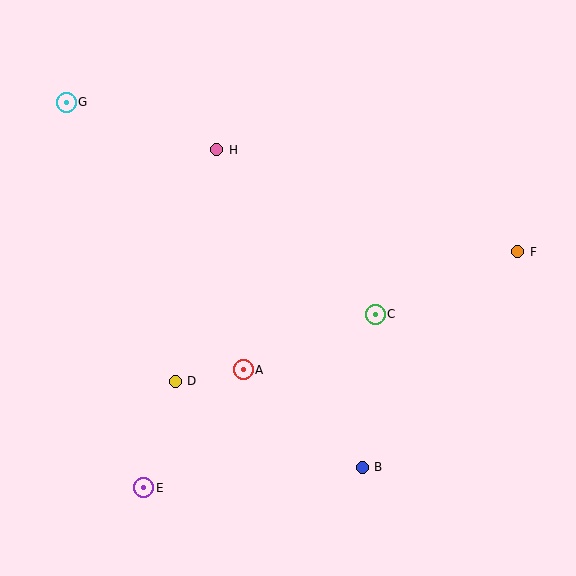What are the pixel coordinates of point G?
Point G is at (66, 102).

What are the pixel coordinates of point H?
Point H is at (217, 150).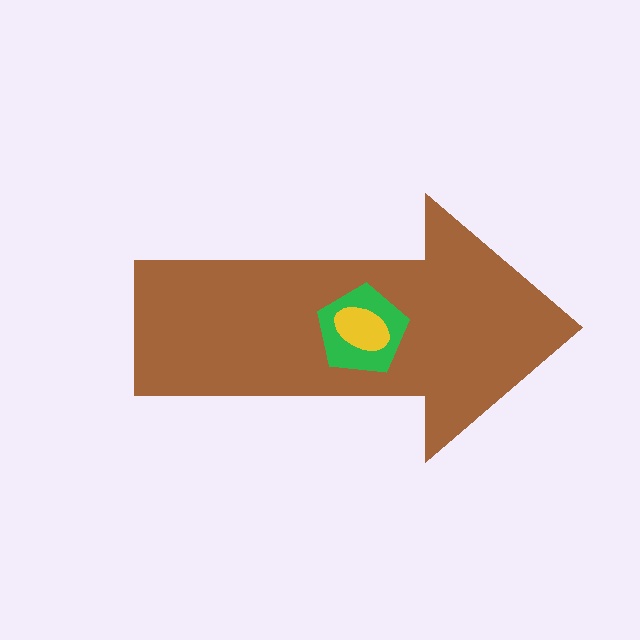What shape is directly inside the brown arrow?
The green pentagon.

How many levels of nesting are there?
3.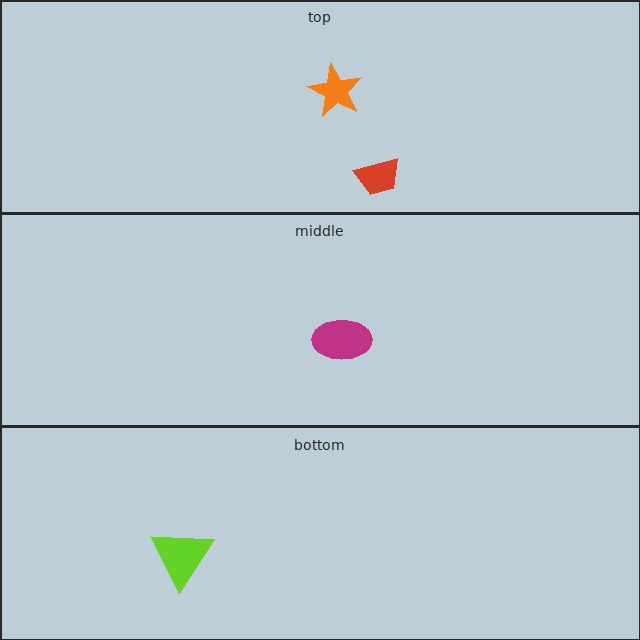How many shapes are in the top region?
2.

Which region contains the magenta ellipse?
The middle region.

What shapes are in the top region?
The red trapezoid, the orange star.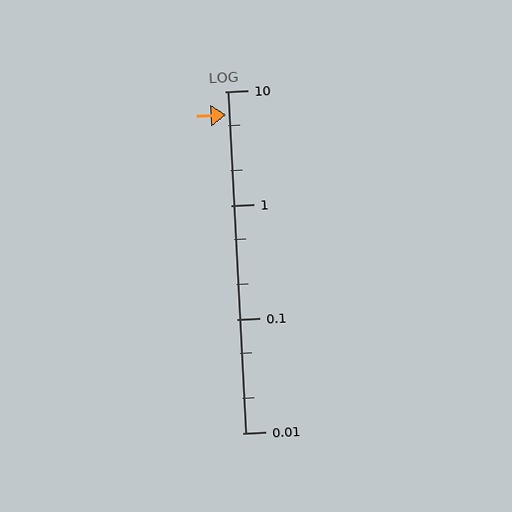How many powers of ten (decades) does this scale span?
The scale spans 3 decades, from 0.01 to 10.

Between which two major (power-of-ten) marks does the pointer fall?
The pointer is between 1 and 10.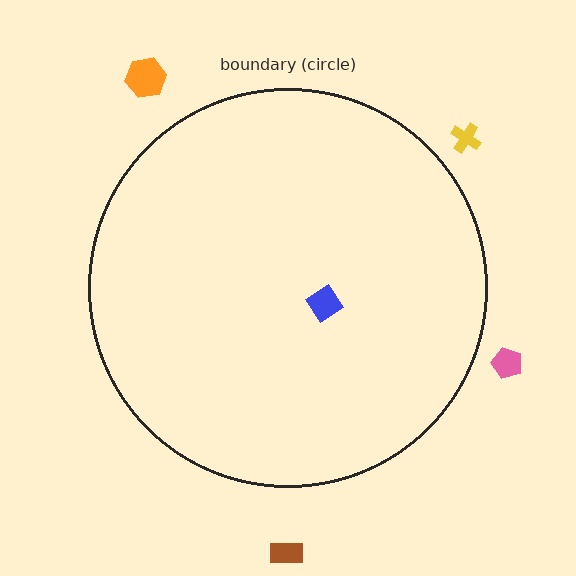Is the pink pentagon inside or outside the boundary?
Outside.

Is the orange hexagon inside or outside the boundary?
Outside.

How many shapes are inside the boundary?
1 inside, 4 outside.